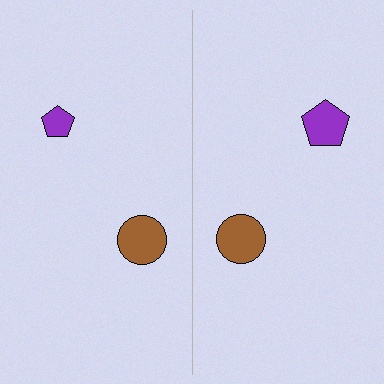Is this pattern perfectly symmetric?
No, the pattern is not perfectly symmetric. The purple pentagon on the right side has a different size than its mirror counterpart.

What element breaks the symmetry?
The purple pentagon on the right side has a different size than its mirror counterpart.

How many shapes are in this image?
There are 4 shapes in this image.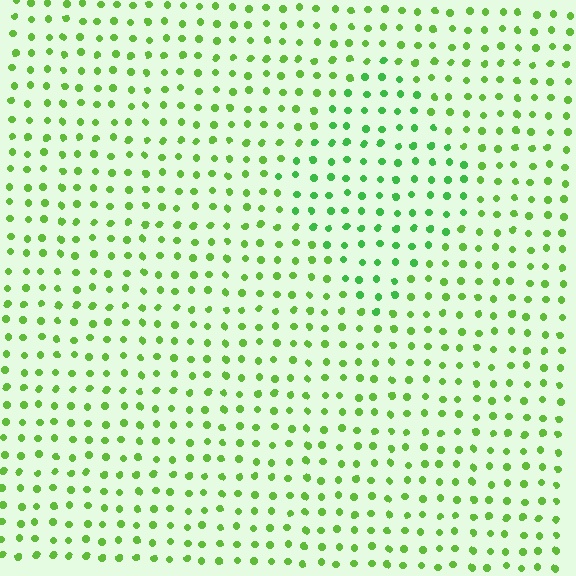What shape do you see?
I see a diamond.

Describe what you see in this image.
The image is filled with small lime elements in a uniform arrangement. A diamond-shaped region is visible where the elements are tinted to a slightly different hue, forming a subtle color boundary.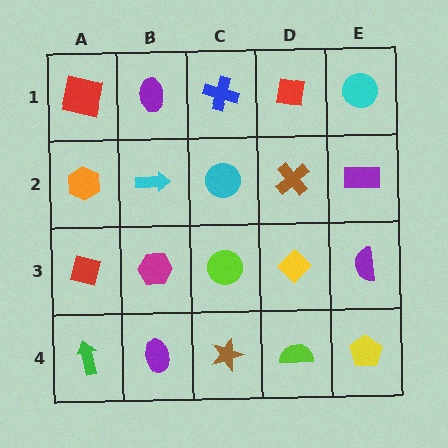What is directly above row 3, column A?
An orange hexagon.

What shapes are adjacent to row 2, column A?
A red square (row 1, column A), a red square (row 3, column A), a cyan arrow (row 2, column B).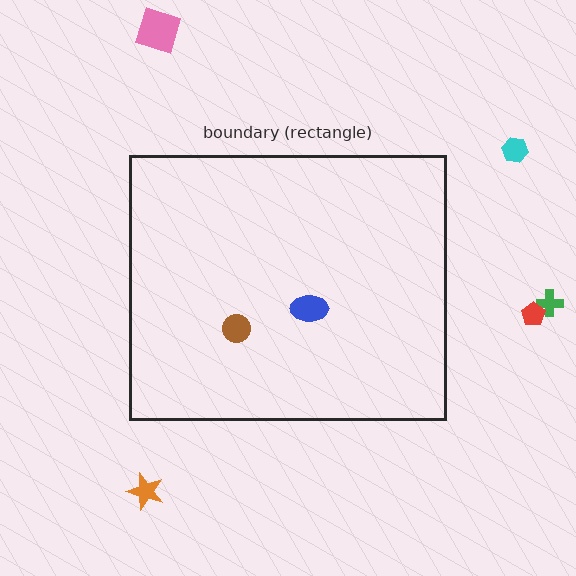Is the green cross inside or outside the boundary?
Outside.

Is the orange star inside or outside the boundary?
Outside.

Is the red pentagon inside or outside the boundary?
Outside.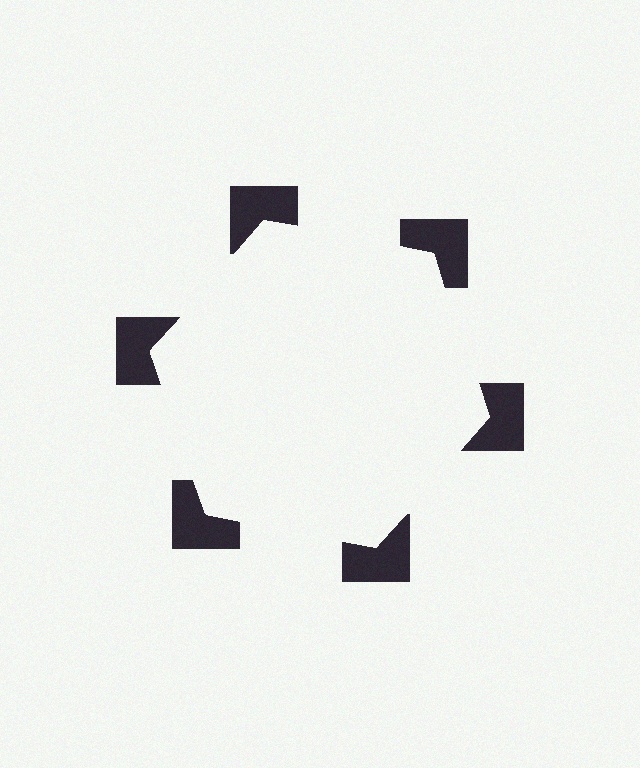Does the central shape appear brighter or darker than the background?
It typically appears slightly brighter than the background, even though no actual brightness change is drawn.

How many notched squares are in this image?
There are 6 — one at each vertex of the illusory hexagon.